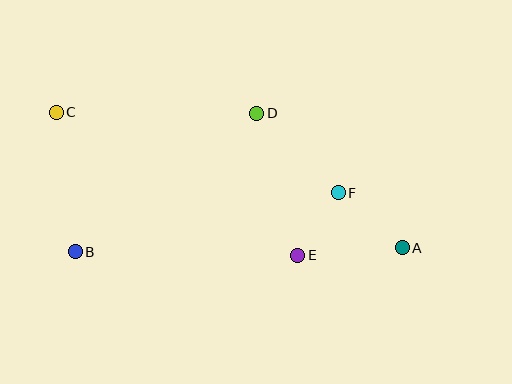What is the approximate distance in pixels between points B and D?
The distance between B and D is approximately 228 pixels.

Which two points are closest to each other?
Points E and F are closest to each other.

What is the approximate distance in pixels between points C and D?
The distance between C and D is approximately 200 pixels.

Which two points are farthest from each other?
Points A and C are farthest from each other.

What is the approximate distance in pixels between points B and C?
The distance between B and C is approximately 141 pixels.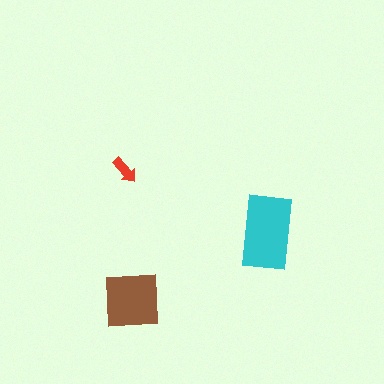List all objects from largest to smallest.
The cyan rectangle, the brown square, the red arrow.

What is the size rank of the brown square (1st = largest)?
2nd.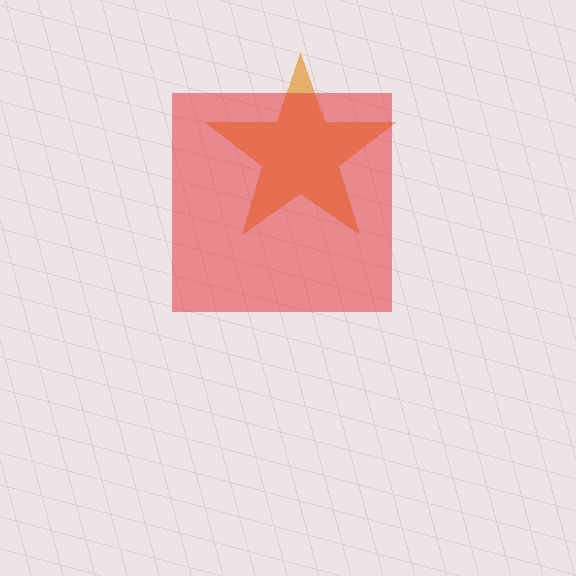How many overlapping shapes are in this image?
There are 2 overlapping shapes in the image.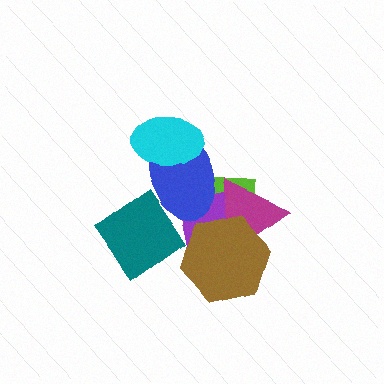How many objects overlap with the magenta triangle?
4 objects overlap with the magenta triangle.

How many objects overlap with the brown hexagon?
3 objects overlap with the brown hexagon.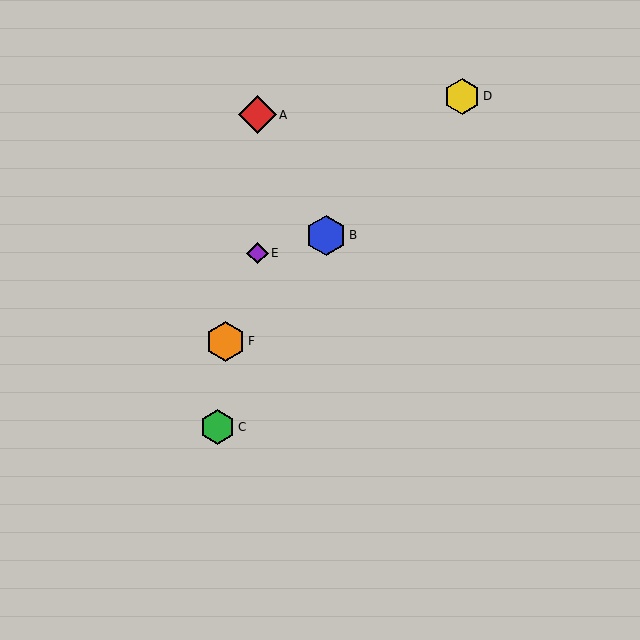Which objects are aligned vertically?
Objects A, E are aligned vertically.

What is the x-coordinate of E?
Object E is at x≈257.